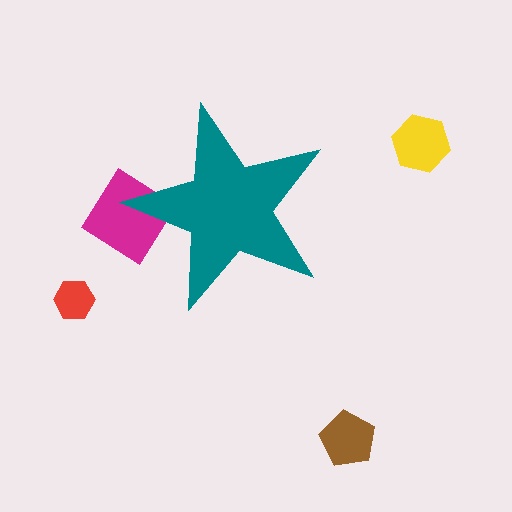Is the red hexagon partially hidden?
No, the red hexagon is fully visible.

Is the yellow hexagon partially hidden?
No, the yellow hexagon is fully visible.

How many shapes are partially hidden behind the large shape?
1 shape is partially hidden.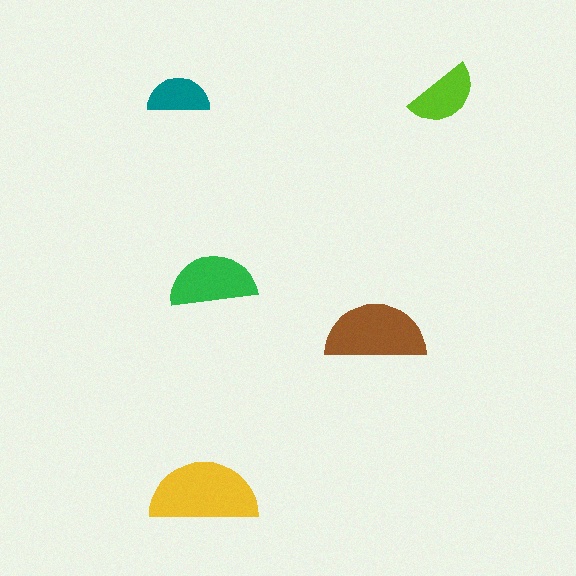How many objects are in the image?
There are 5 objects in the image.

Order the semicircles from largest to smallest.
the yellow one, the brown one, the green one, the lime one, the teal one.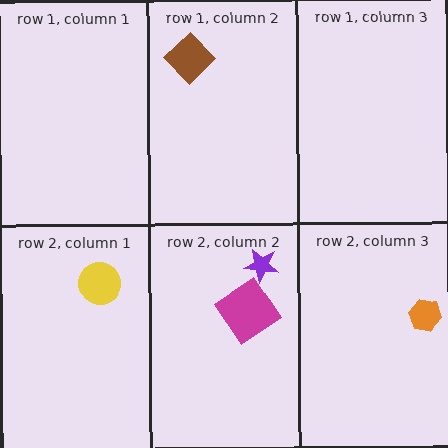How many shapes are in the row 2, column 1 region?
1.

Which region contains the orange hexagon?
The row 2, column 3 region.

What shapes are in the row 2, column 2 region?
The magenta diamond, the purple star.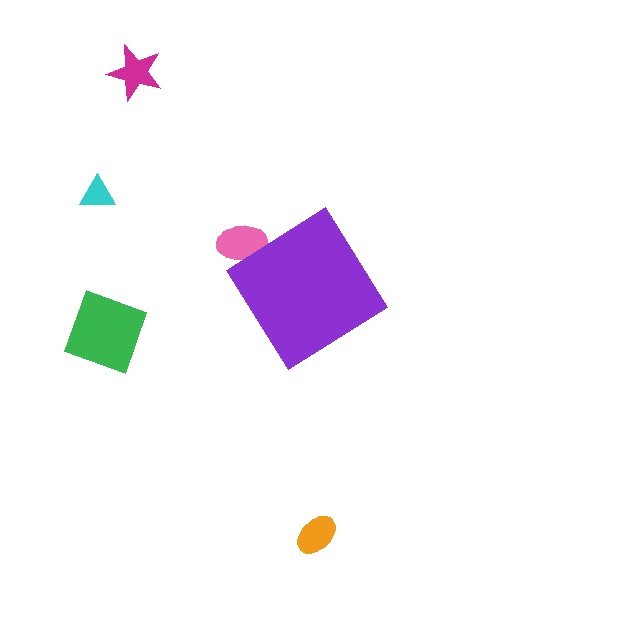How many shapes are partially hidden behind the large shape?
1 shape is partially hidden.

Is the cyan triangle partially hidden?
No, the cyan triangle is fully visible.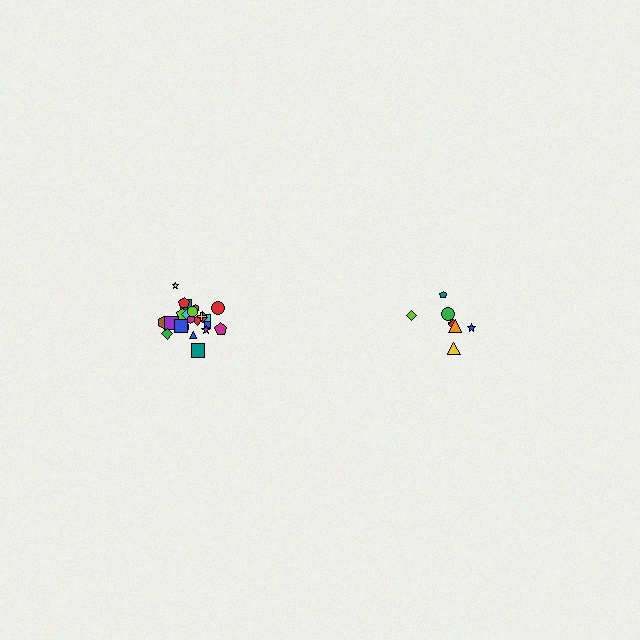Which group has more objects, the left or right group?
The left group.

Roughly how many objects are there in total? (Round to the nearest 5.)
Roughly 35 objects in total.